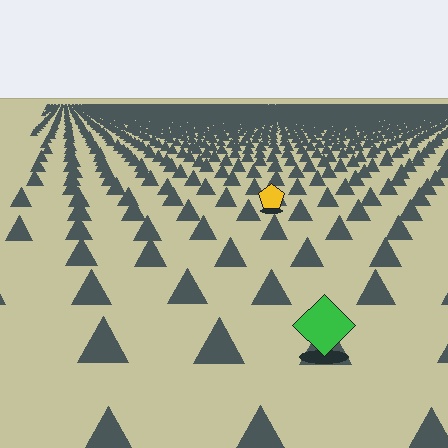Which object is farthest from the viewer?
The yellow pentagon is farthest from the viewer. It appears smaller and the ground texture around it is denser.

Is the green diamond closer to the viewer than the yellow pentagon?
Yes. The green diamond is closer — you can tell from the texture gradient: the ground texture is coarser near it.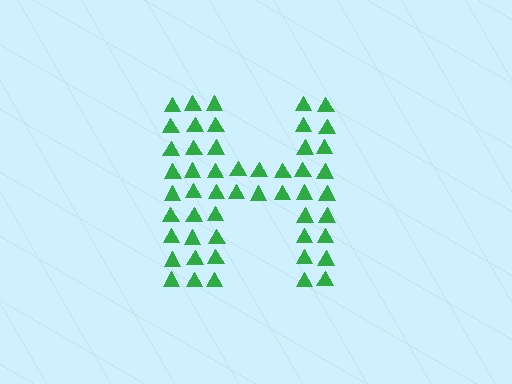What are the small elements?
The small elements are triangles.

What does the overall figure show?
The overall figure shows the letter H.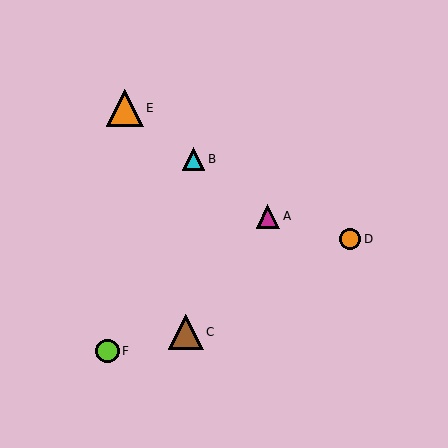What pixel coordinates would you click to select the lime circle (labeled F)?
Click at (107, 351) to select the lime circle F.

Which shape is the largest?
The orange triangle (labeled E) is the largest.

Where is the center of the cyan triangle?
The center of the cyan triangle is at (193, 159).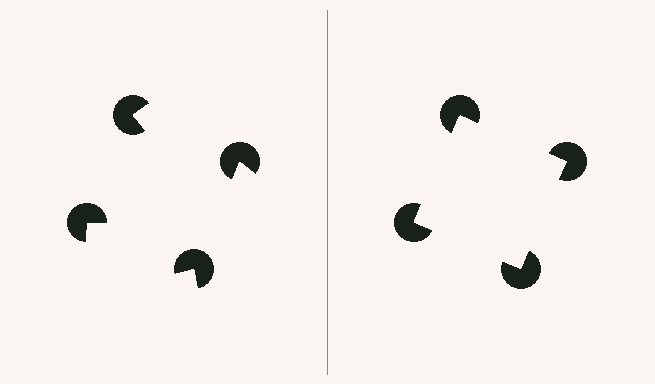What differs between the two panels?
The pac-man discs are positioned identically on both sides; only the wedge orientations differ. On the right they align to a square; on the left they are misaligned.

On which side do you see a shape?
An illusory square appears on the right side. On the left side the wedge cuts are rotated, so no coherent shape forms.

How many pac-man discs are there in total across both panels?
8 — 4 on each side.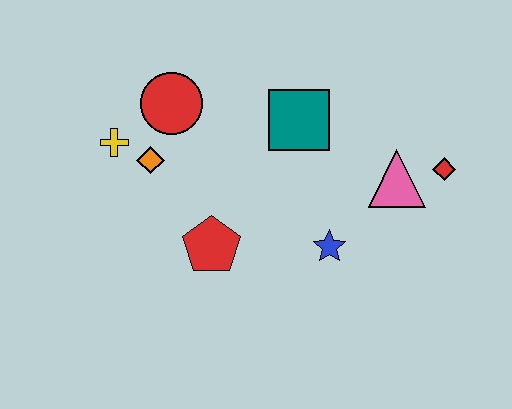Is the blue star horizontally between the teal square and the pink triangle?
Yes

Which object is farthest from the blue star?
The yellow cross is farthest from the blue star.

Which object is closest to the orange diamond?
The yellow cross is closest to the orange diamond.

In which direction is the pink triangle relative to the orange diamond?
The pink triangle is to the right of the orange diamond.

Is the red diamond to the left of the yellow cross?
No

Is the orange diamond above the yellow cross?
No